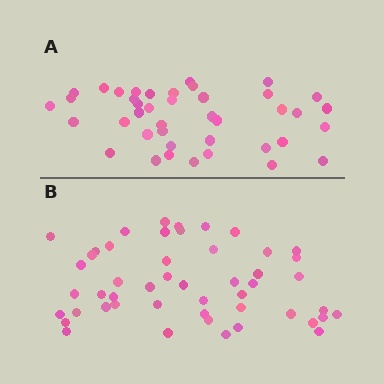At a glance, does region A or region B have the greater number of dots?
Region B (the bottom region) has more dots.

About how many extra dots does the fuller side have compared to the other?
Region B has roughly 8 or so more dots than region A.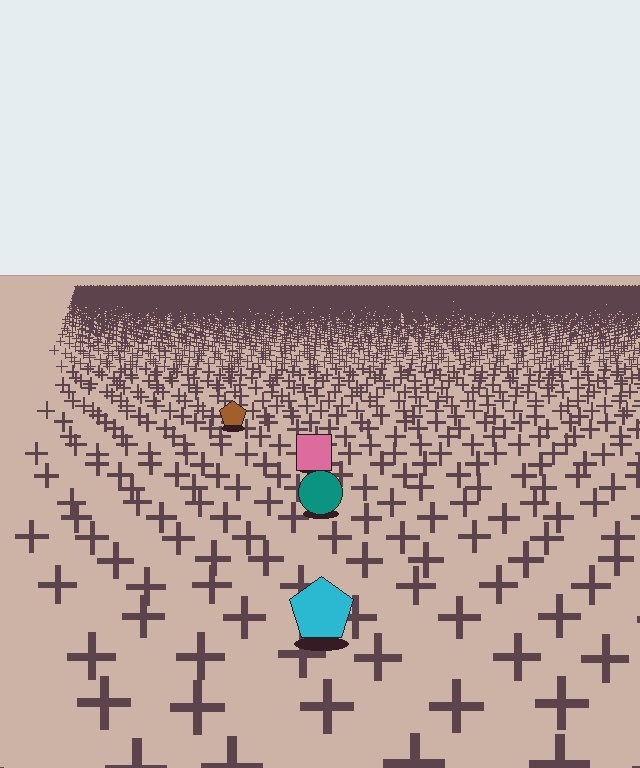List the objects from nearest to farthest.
From nearest to farthest: the cyan pentagon, the teal circle, the pink square, the brown pentagon.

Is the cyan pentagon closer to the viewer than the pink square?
Yes. The cyan pentagon is closer — you can tell from the texture gradient: the ground texture is coarser near it.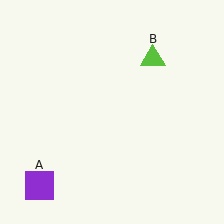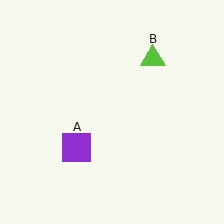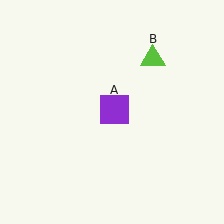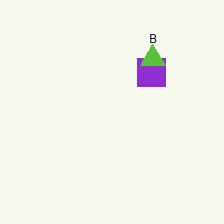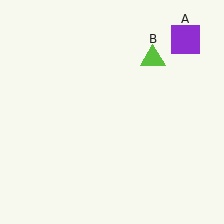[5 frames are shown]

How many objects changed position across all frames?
1 object changed position: purple square (object A).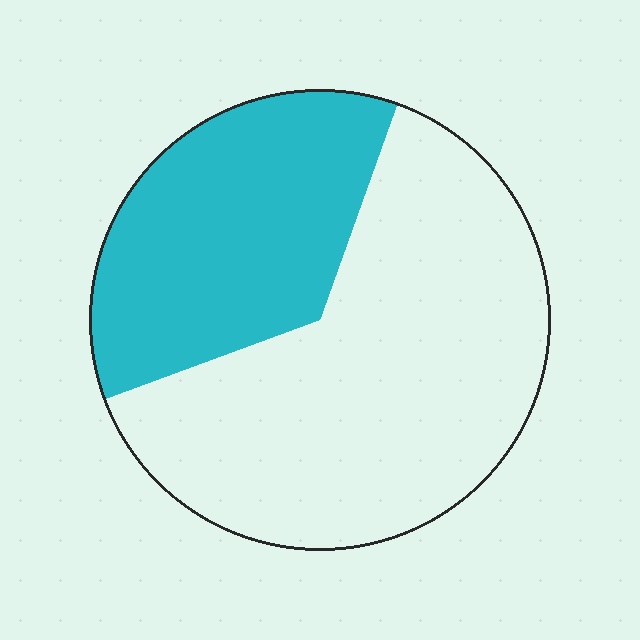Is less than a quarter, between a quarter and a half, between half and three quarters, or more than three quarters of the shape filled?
Between a quarter and a half.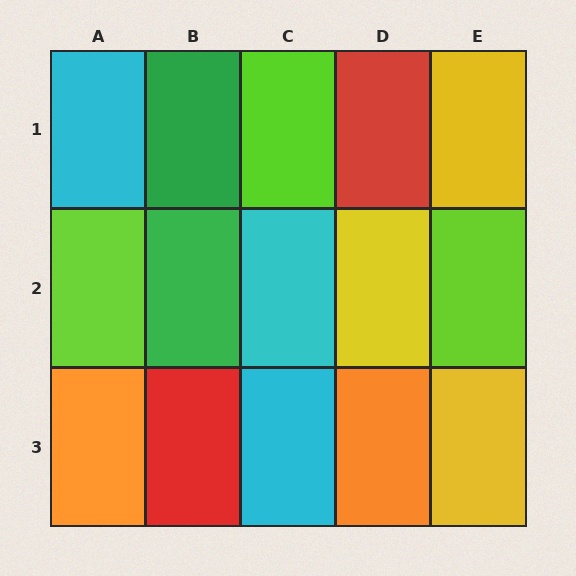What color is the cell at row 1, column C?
Lime.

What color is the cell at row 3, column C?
Cyan.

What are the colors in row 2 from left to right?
Lime, green, cyan, yellow, lime.